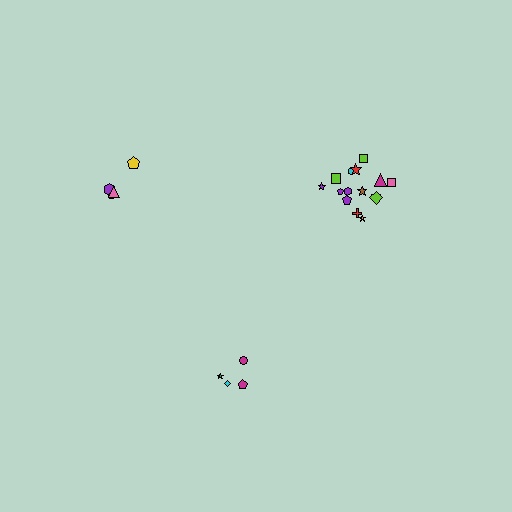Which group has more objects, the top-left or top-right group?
The top-right group.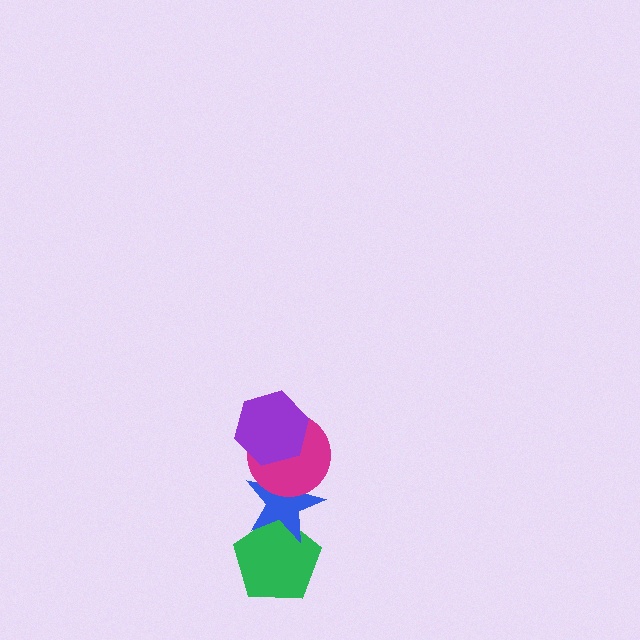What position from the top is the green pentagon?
The green pentagon is 4th from the top.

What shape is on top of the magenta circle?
The purple hexagon is on top of the magenta circle.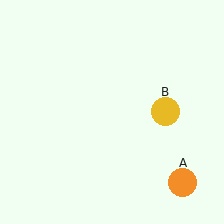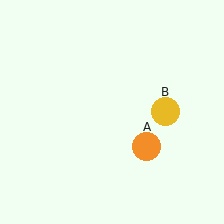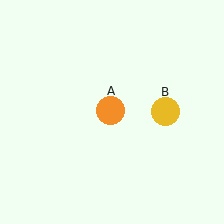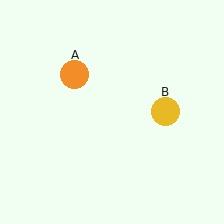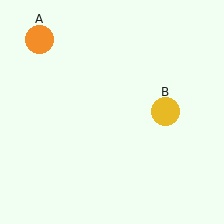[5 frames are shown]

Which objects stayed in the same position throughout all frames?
Yellow circle (object B) remained stationary.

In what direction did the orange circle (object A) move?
The orange circle (object A) moved up and to the left.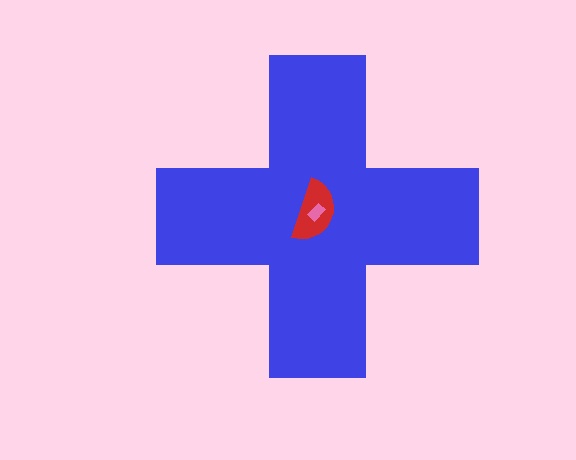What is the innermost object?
The pink rectangle.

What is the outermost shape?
The blue cross.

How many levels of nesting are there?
3.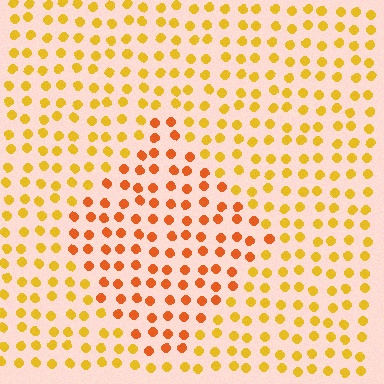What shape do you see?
I see a diamond.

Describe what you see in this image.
The image is filled with small yellow elements in a uniform arrangement. A diamond-shaped region is visible where the elements are tinted to a slightly different hue, forming a subtle color boundary.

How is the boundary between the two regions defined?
The boundary is defined purely by a slight shift in hue (about 29 degrees). Spacing, size, and orientation are identical on both sides.